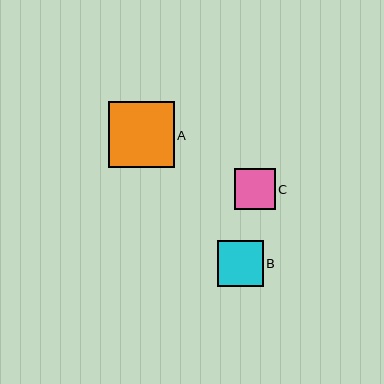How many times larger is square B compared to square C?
Square B is approximately 1.1 times the size of square C.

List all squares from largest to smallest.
From largest to smallest: A, B, C.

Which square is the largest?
Square A is the largest with a size of approximately 66 pixels.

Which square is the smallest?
Square C is the smallest with a size of approximately 41 pixels.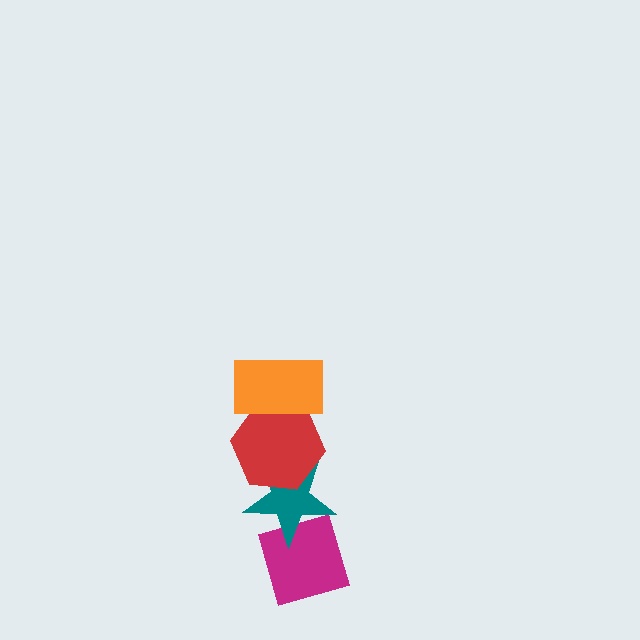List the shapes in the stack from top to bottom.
From top to bottom: the orange rectangle, the red hexagon, the teal star, the magenta diamond.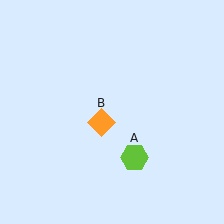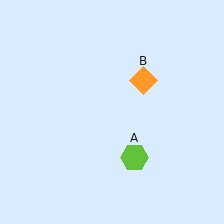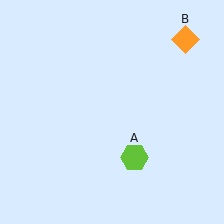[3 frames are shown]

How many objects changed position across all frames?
1 object changed position: orange diamond (object B).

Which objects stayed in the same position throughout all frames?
Lime hexagon (object A) remained stationary.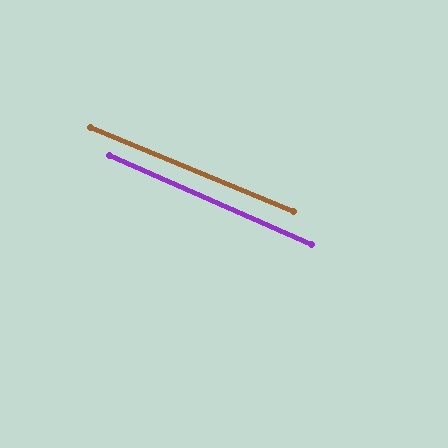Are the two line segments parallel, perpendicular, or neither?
Parallel — their directions differ by only 1.3°.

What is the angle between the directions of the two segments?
Approximately 1 degree.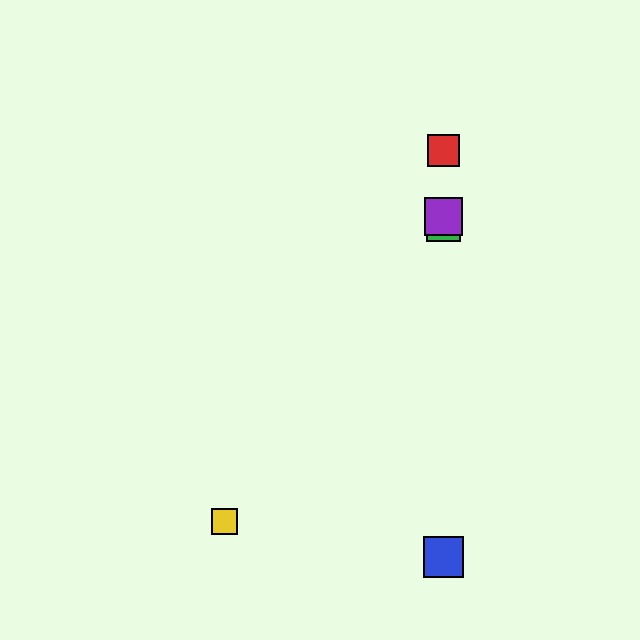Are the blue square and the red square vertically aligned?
Yes, both are at x≈443.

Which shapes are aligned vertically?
The red square, the blue square, the green square, the purple square are aligned vertically.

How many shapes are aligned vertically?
4 shapes (the red square, the blue square, the green square, the purple square) are aligned vertically.